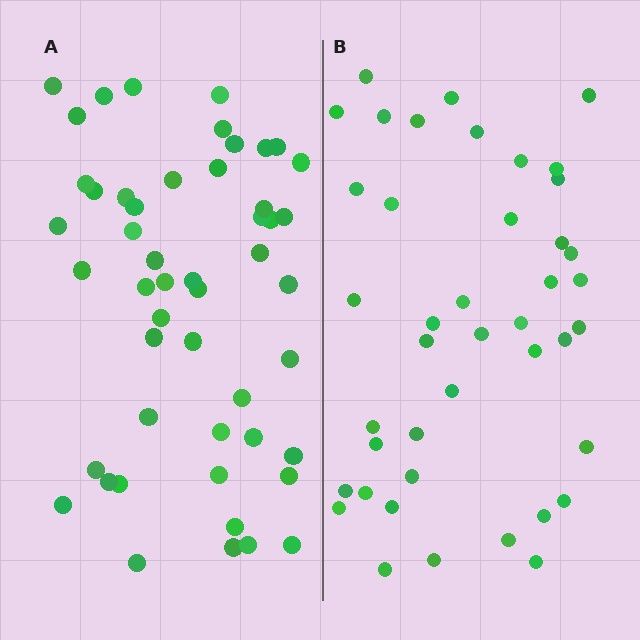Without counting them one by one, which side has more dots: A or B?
Region A (the left region) has more dots.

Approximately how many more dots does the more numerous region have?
Region A has roughly 8 or so more dots than region B.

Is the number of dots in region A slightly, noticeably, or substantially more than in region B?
Region A has only slightly more — the two regions are fairly close. The ratio is roughly 1.2 to 1.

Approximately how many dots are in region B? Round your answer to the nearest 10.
About 40 dots. (The exact count is 42, which rounds to 40.)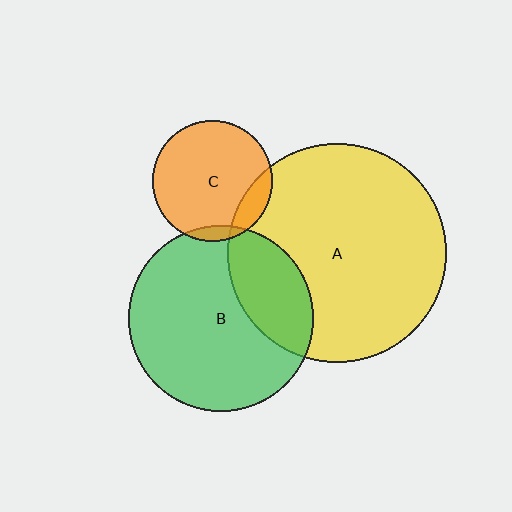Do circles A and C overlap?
Yes.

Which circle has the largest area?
Circle A (yellow).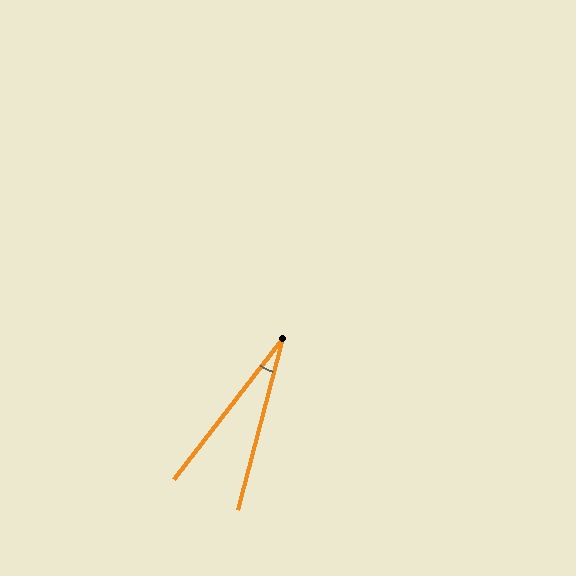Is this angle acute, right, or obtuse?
It is acute.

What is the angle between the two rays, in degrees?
Approximately 23 degrees.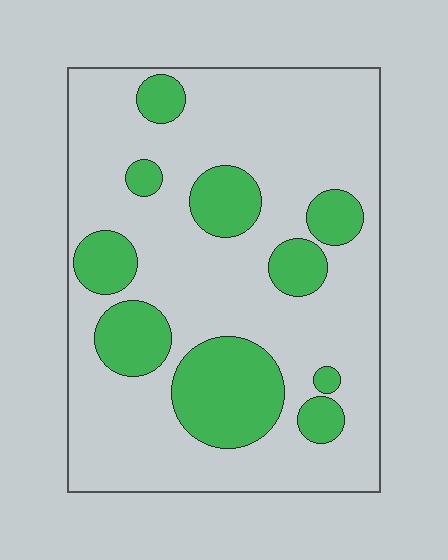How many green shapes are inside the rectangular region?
10.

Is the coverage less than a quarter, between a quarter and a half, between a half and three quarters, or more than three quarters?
Less than a quarter.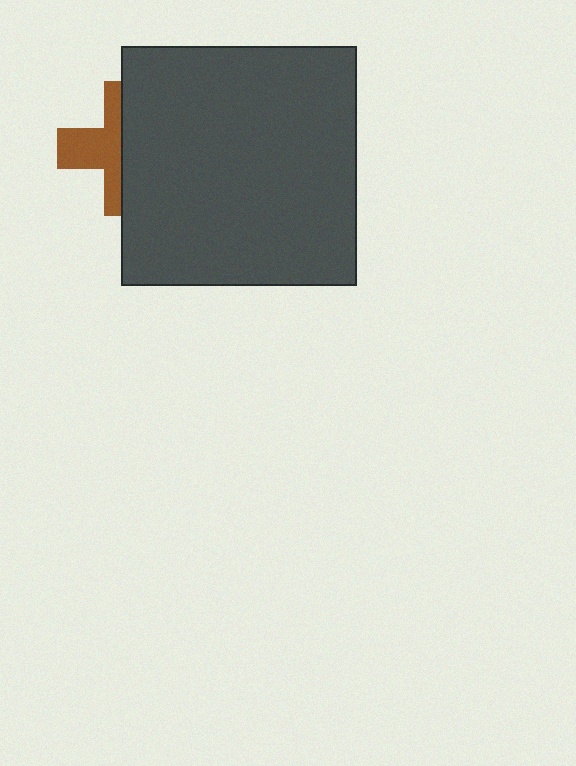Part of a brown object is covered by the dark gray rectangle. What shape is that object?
It is a cross.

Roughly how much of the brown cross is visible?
About half of it is visible (roughly 46%).